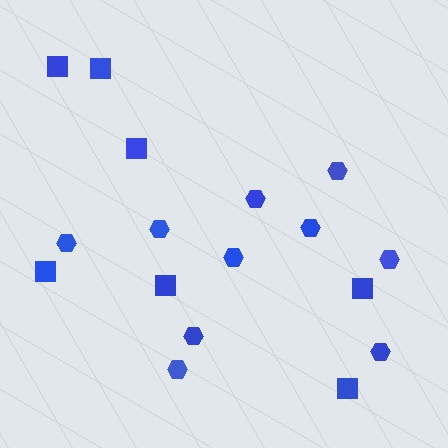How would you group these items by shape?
There are 2 groups: one group of hexagons (10) and one group of squares (7).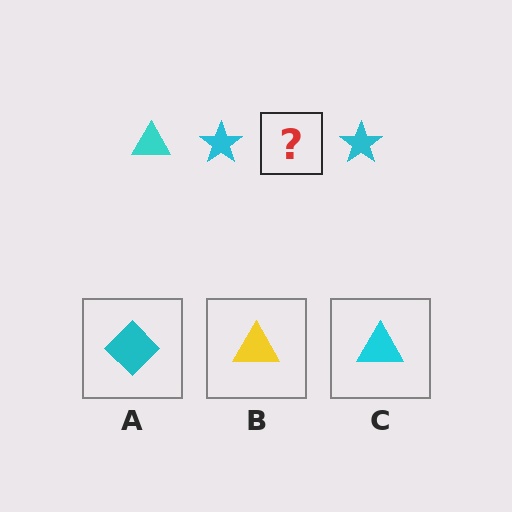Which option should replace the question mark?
Option C.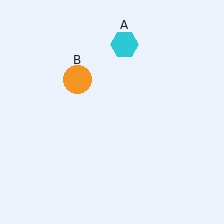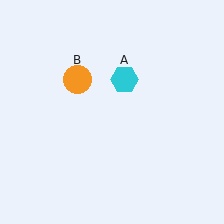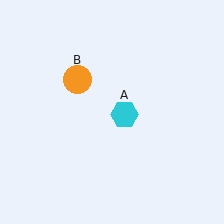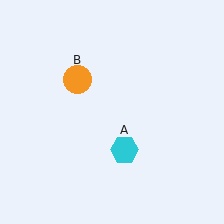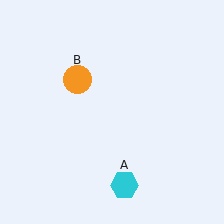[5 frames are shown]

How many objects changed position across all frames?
1 object changed position: cyan hexagon (object A).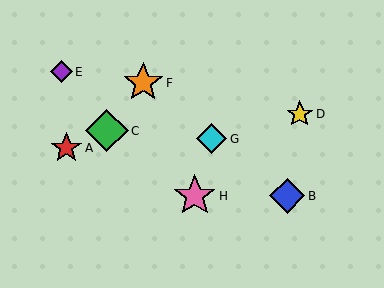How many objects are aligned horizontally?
2 objects (B, H) are aligned horizontally.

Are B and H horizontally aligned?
Yes, both are at y≈196.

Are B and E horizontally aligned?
No, B is at y≈196 and E is at y≈72.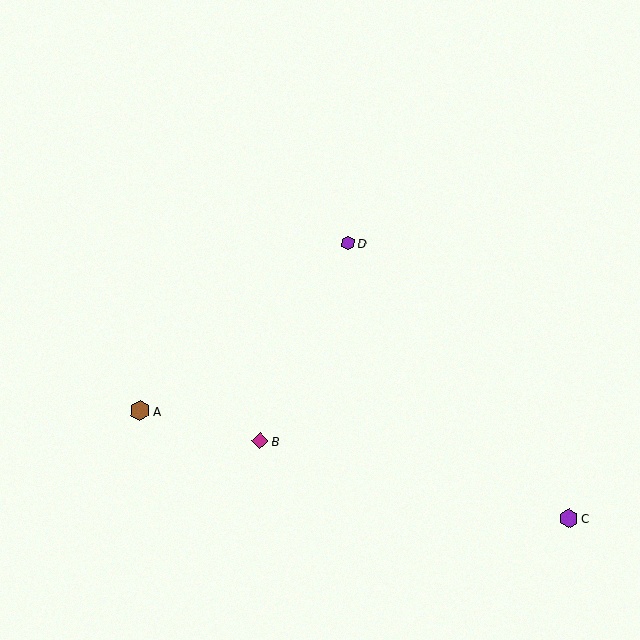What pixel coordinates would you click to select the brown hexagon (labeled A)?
Click at (140, 411) to select the brown hexagon A.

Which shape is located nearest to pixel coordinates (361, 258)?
The purple hexagon (labeled D) at (348, 243) is nearest to that location.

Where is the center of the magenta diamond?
The center of the magenta diamond is at (260, 441).